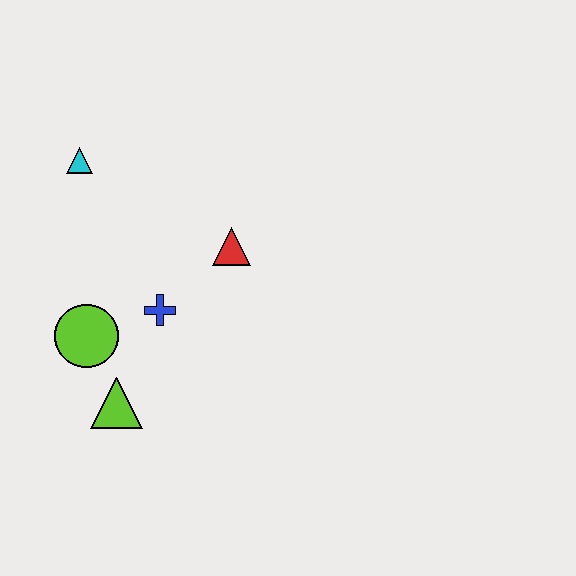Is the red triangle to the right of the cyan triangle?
Yes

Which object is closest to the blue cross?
The lime circle is closest to the blue cross.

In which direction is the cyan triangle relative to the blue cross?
The cyan triangle is above the blue cross.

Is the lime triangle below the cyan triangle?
Yes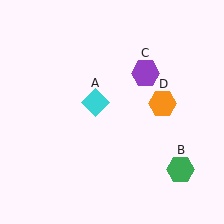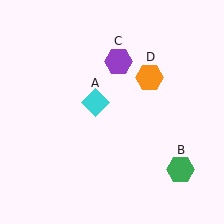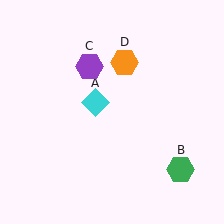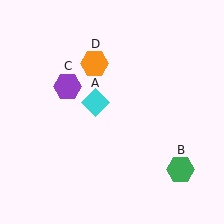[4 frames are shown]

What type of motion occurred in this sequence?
The purple hexagon (object C), orange hexagon (object D) rotated counterclockwise around the center of the scene.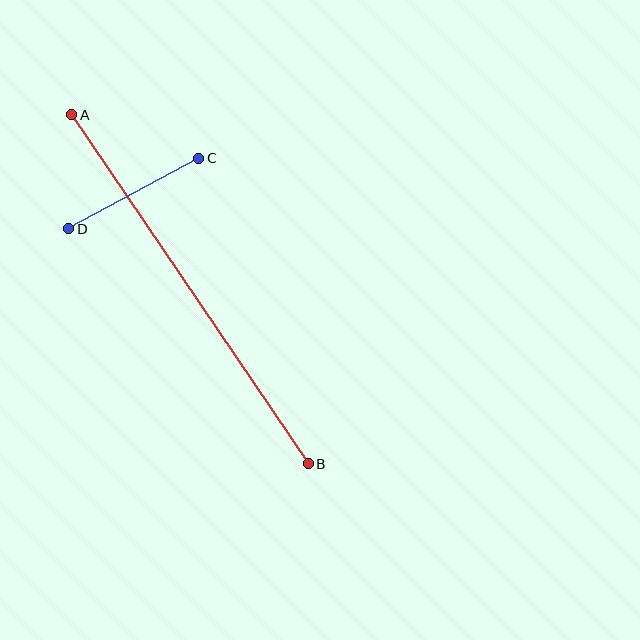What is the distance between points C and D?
The distance is approximately 148 pixels.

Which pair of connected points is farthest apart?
Points A and B are farthest apart.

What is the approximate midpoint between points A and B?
The midpoint is at approximately (190, 289) pixels.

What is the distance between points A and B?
The distance is approximately 422 pixels.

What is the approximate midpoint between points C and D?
The midpoint is at approximately (134, 193) pixels.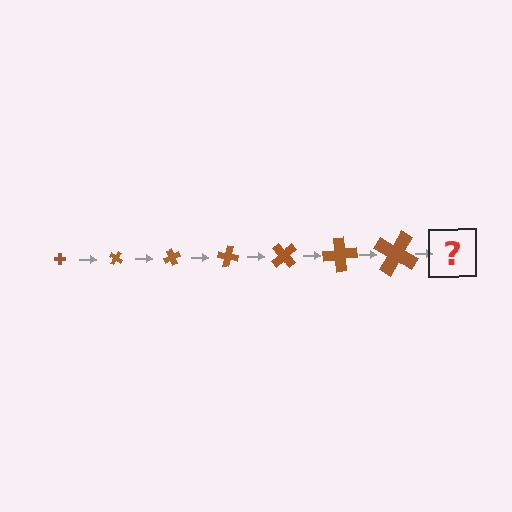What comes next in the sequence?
The next element should be a cross, larger than the previous one and rotated 245 degrees from the start.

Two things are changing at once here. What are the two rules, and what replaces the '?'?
The two rules are that the cross grows larger each step and it rotates 35 degrees each step. The '?' should be a cross, larger than the previous one and rotated 245 degrees from the start.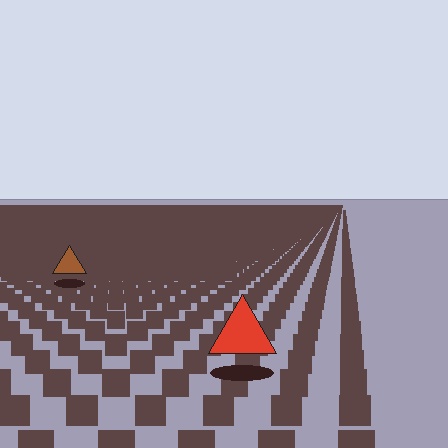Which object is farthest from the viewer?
The brown triangle is farthest from the viewer. It appears smaller and the ground texture around it is denser.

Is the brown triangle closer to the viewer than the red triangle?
No. The red triangle is closer — you can tell from the texture gradient: the ground texture is coarser near it.